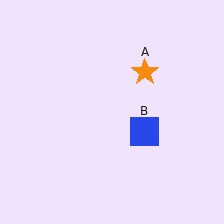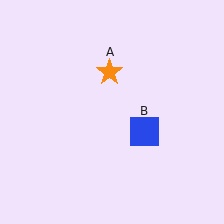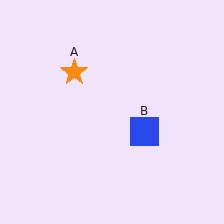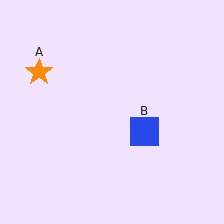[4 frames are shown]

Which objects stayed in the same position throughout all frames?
Blue square (object B) remained stationary.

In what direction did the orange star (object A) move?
The orange star (object A) moved left.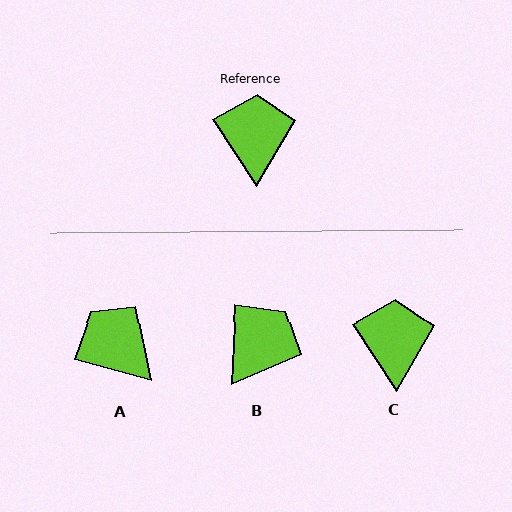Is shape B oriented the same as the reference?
No, it is off by about 37 degrees.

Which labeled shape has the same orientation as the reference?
C.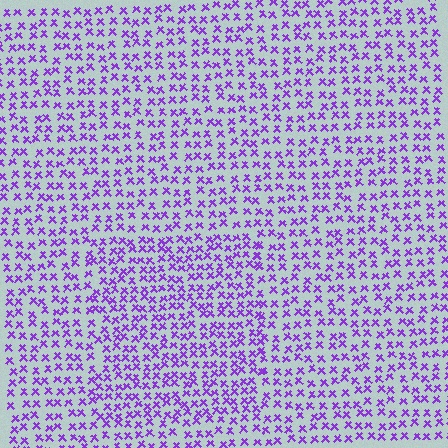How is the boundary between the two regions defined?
The boundary is defined by a change in element density (approximately 1.4x ratio). All elements are the same color, size, and shape.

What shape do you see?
I see a rectangle.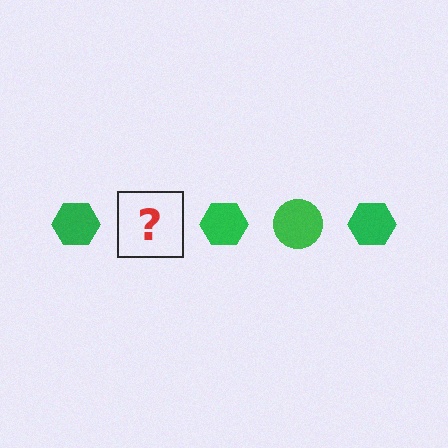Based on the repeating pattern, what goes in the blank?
The blank should be a green circle.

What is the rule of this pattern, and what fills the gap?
The rule is that the pattern cycles through hexagon, circle shapes in green. The gap should be filled with a green circle.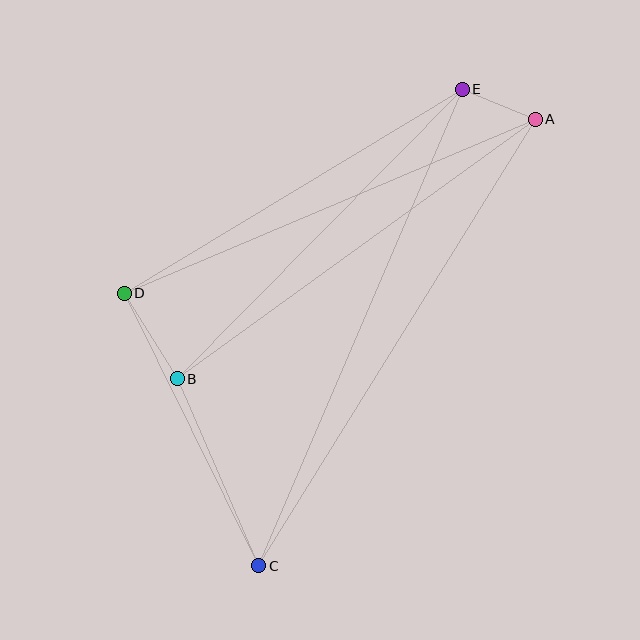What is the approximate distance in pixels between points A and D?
The distance between A and D is approximately 446 pixels.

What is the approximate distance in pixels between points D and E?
The distance between D and E is approximately 395 pixels.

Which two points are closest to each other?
Points A and E are closest to each other.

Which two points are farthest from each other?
Points A and C are farthest from each other.